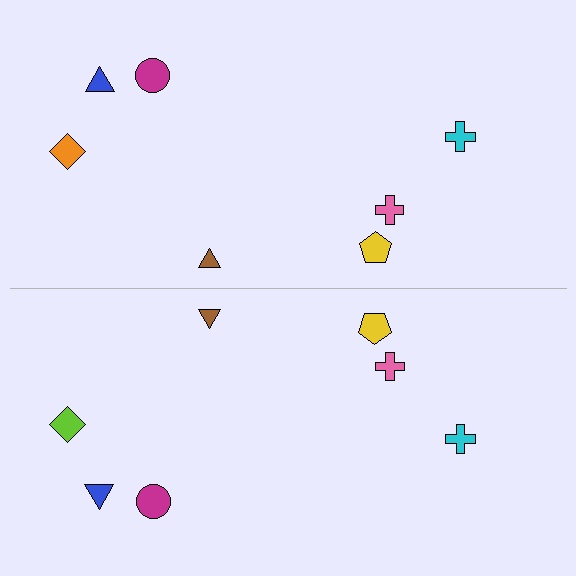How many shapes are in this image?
There are 14 shapes in this image.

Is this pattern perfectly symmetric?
No, the pattern is not perfectly symmetric. The lime diamond on the bottom side breaks the symmetry — its mirror counterpart is orange.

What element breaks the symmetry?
The lime diamond on the bottom side breaks the symmetry — its mirror counterpart is orange.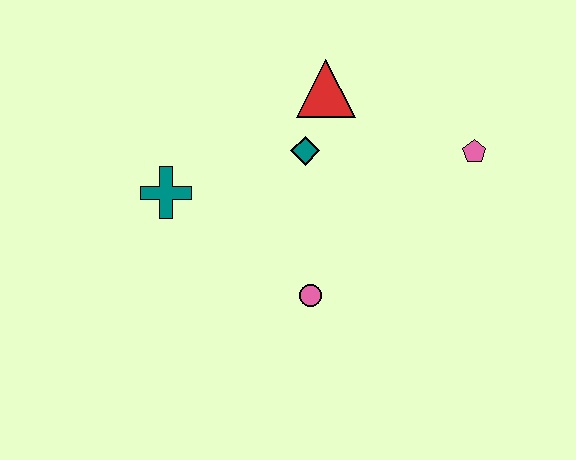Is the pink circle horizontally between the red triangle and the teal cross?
Yes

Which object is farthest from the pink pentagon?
The teal cross is farthest from the pink pentagon.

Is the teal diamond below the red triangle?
Yes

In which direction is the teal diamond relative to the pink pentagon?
The teal diamond is to the left of the pink pentagon.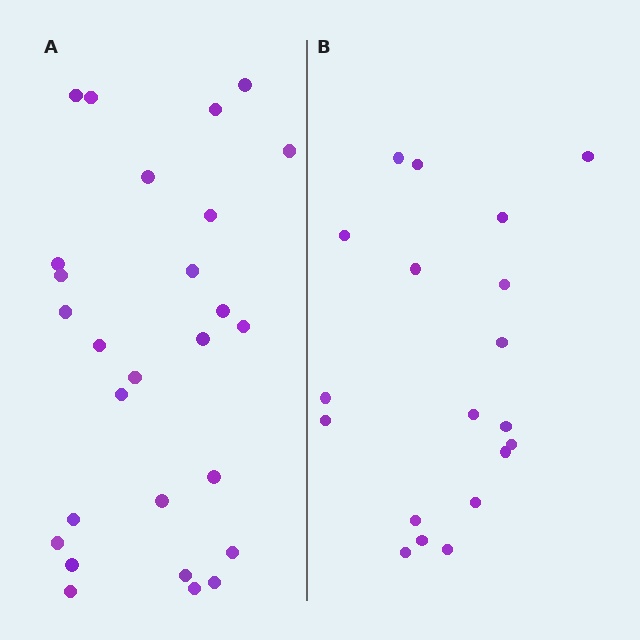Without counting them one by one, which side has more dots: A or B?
Region A (the left region) has more dots.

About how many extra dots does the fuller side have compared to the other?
Region A has roughly 8 or so more dots than region B.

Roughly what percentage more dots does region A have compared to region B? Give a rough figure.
About 40% more.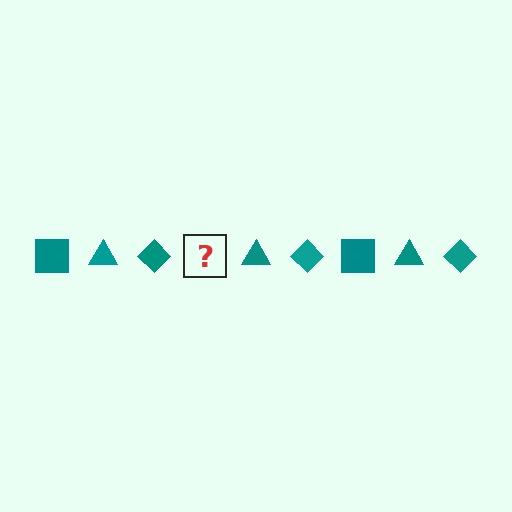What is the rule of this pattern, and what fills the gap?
The rule is that the pattern cycles through square, triangle, diamond shapes in teal. The gap should be filled with a teal square.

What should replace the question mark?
The question mark should be replaced with a teal square.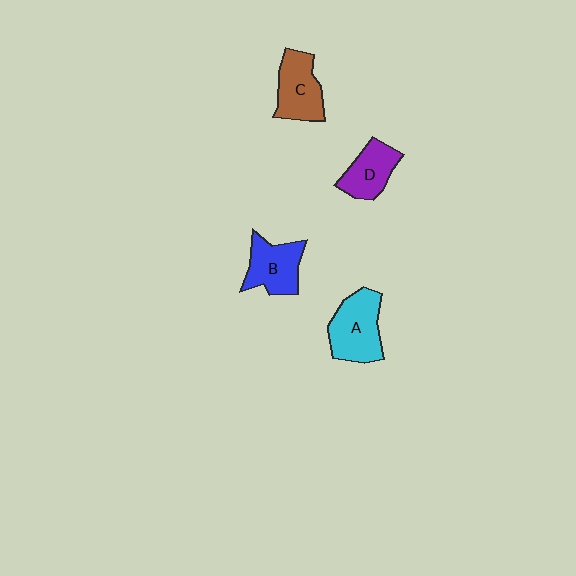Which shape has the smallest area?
Shape D (purple).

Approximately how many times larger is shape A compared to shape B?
Approximately 1.2 times.